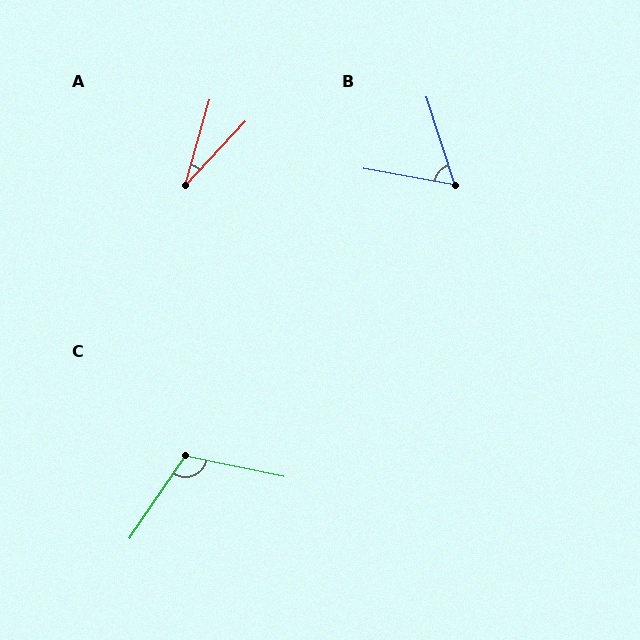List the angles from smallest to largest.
A (27°), B (62°), C (112°).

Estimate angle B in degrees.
Approximately 62 degrees.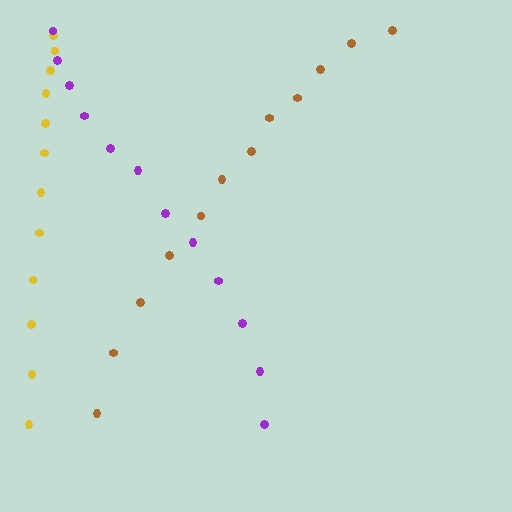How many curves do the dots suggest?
There are 3 distinct paths.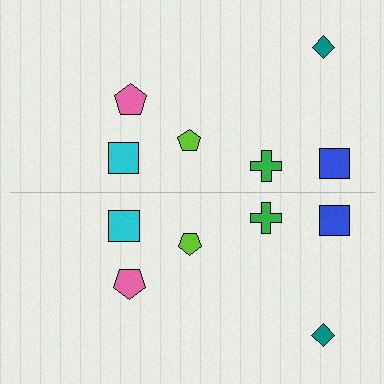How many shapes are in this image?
There are 12 shapes in this image.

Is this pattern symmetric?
Yes, this pattern has bilateral (reflection) symmetry.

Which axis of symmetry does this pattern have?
The pattern has a horizontal axis of symmetry running through the center of the image.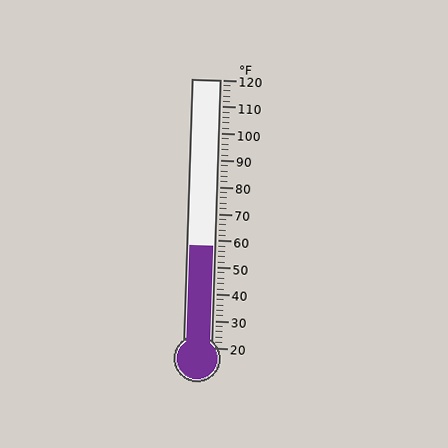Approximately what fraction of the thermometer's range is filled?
The thermometer is filled to approximately 40% of its range.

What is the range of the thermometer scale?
The thermometer scale ranges from 20°F to 120°F.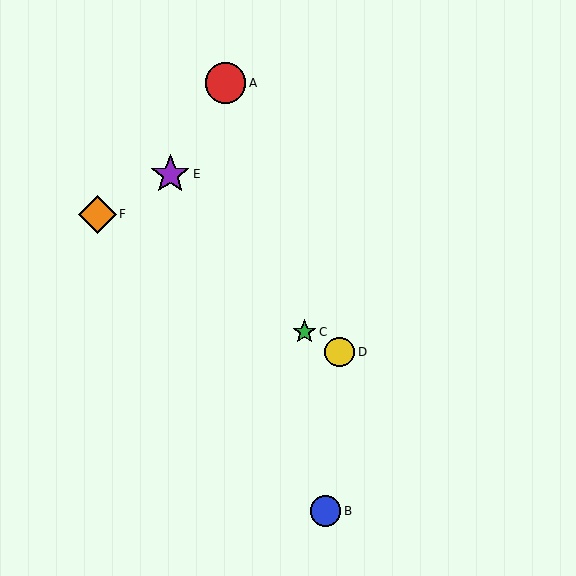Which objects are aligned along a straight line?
Objects C, D, F are aligned along a straight line.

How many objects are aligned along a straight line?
3 objects (C, D, F) are aligned along a straight line.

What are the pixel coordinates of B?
Object B is at (325, 511).